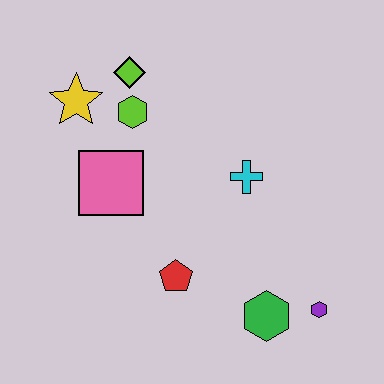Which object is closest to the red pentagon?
The green hexagon is closest to the red pentagon.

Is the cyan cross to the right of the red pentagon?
Yes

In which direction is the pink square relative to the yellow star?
The pink square is below the yellow star.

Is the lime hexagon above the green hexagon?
Yes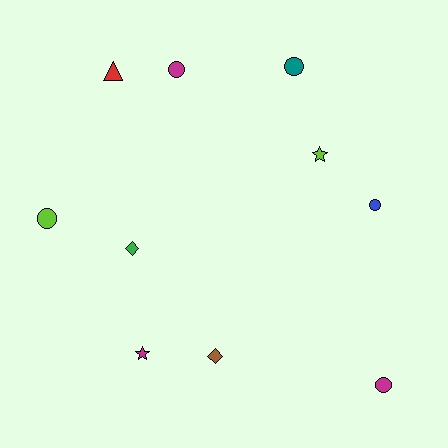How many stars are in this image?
There are 2 stars.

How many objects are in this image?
There are 10 objects.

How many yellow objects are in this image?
There are no yellow objects.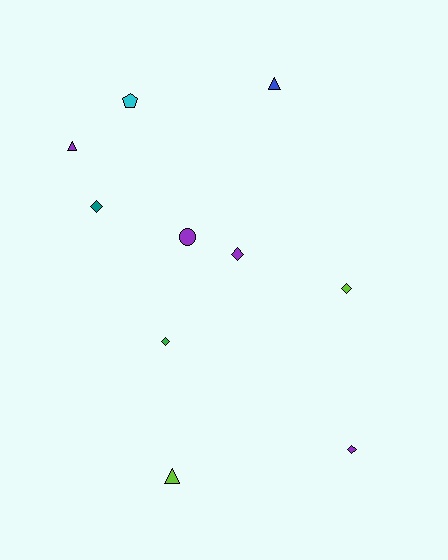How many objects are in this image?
There are 10 objects.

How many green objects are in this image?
There is 1 green object.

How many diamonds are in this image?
There are 5 diamonds.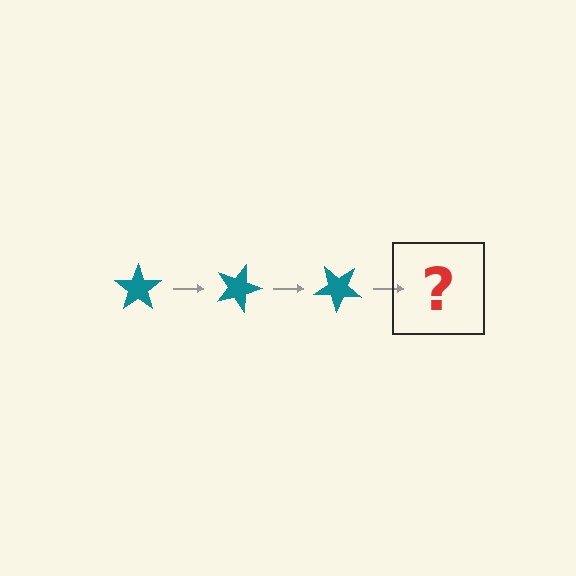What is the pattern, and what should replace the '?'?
The pattern is that the star rotates 20 degrees each step. The '?' should be a teal star rotated 60 degrees.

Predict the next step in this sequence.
The next step is a teal star rotated 60 degrees.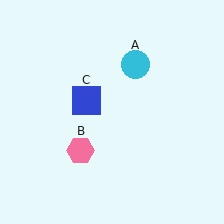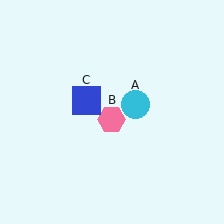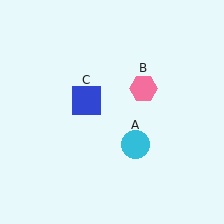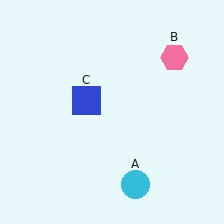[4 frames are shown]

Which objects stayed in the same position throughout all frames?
Blue square (object C) remained stationary.